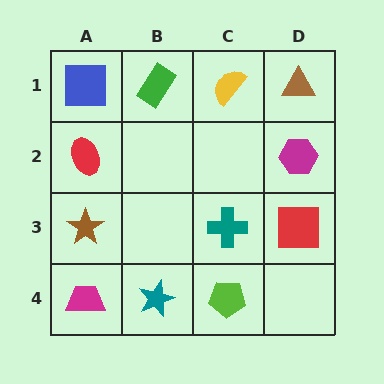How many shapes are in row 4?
3 shapes.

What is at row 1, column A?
A blue square.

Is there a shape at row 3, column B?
No, that cell is empty.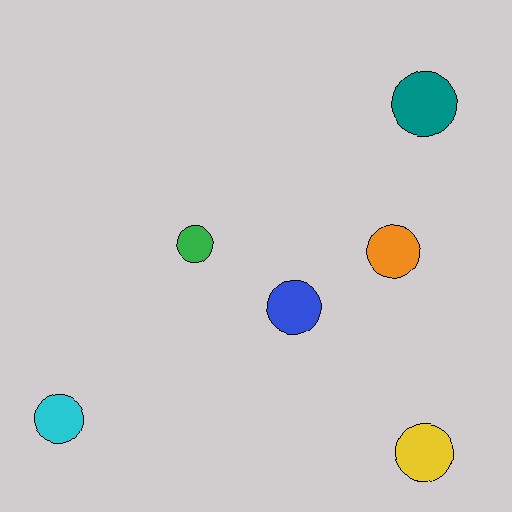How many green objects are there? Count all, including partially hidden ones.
There is 1 green object.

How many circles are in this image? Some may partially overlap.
There are 6 circles.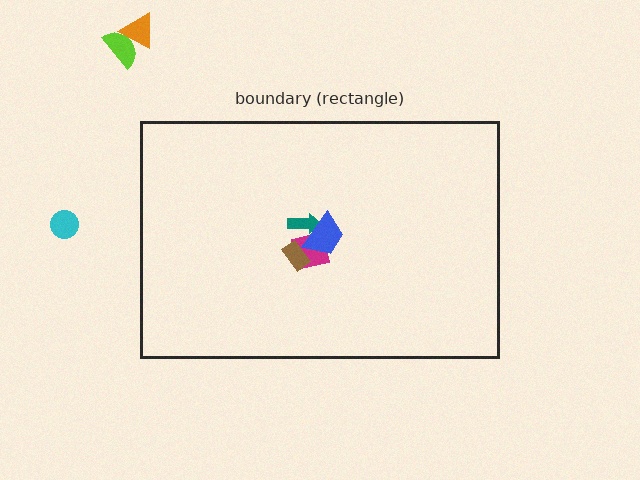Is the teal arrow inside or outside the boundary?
Inside.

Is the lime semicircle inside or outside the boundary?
Outside.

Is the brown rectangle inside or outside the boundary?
Inside.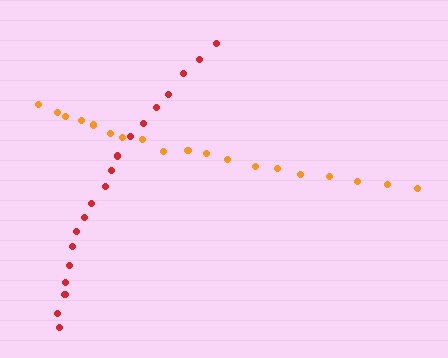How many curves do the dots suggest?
There are 2 distinct paths.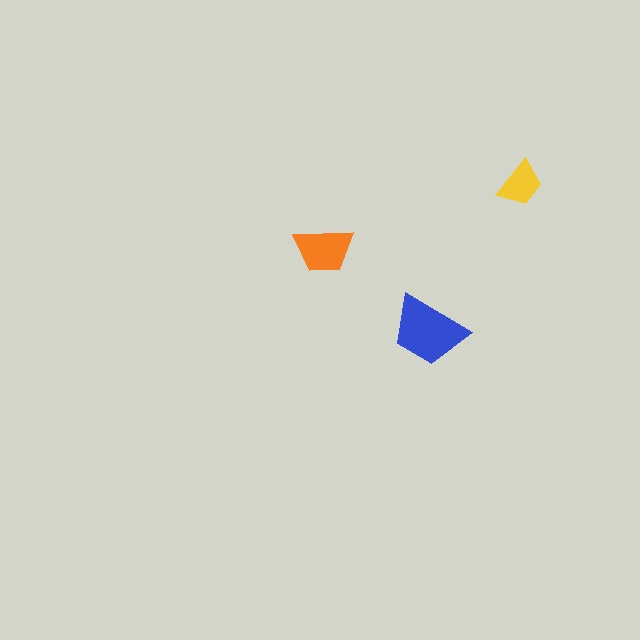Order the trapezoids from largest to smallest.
the blue one, the orange one, the yellow one.